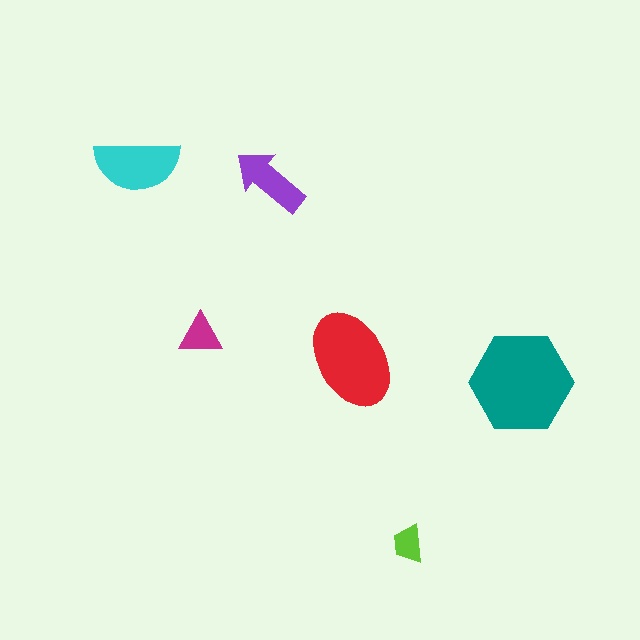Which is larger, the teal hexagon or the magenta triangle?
The teal hexagon.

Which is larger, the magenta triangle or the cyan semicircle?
The cyan semicircle.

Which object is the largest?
The teal hexagon.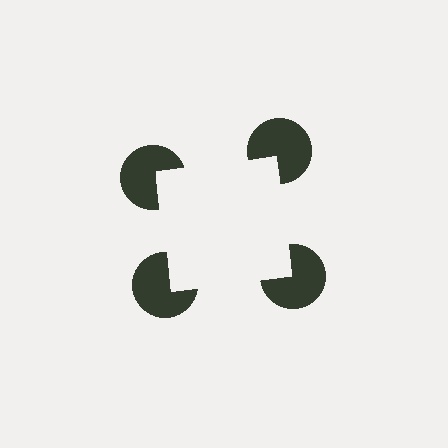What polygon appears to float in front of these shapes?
An illusory square — its edges are inferred from the aligned wedge cuts in the pac-man discs, not physically drawn.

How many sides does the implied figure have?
4 sides.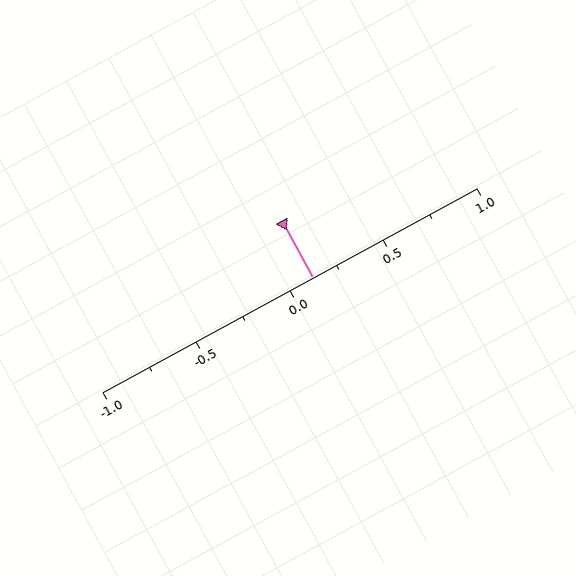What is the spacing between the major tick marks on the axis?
The major ticks are spaced 0.5 apart.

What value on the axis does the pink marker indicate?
The marker indicates approximately 0.12.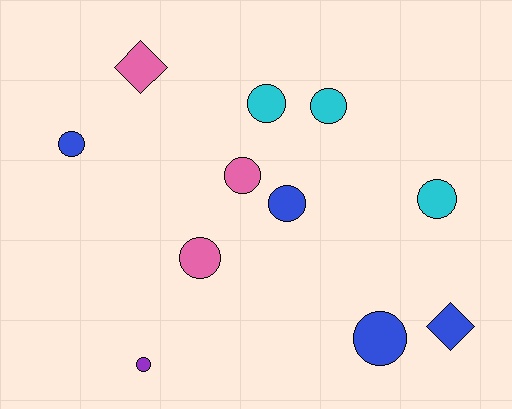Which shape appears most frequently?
Circle, with 9 objects.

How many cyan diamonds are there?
There are no cyan diamonds.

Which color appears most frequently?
Blue, with 4 objects.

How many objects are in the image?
There are 11 objects.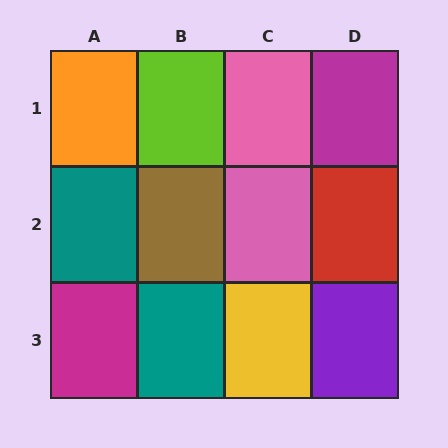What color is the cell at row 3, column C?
Yellow.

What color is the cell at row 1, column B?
Lime.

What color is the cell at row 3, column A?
Magenta.